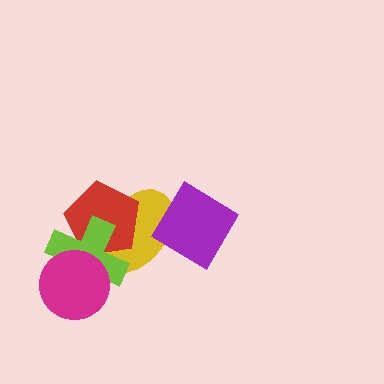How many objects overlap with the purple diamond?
1 object overlaps with the purple diamond.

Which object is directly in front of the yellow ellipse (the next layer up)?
The red pentagon is directly in front of the yellow ellipse.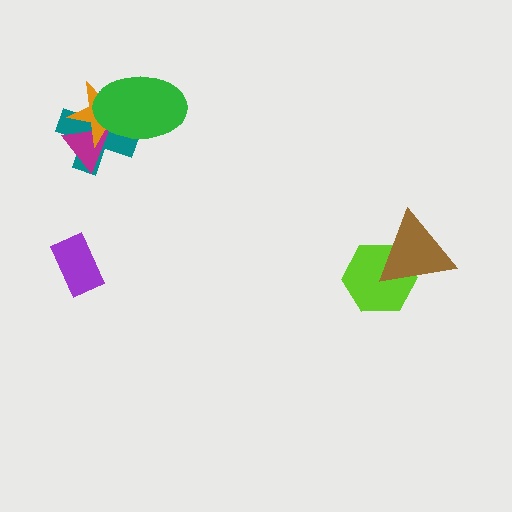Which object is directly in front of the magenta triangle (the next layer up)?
The orange star is directly in front of the magenta triangle.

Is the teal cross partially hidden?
Yes, it is partially covered by another shape.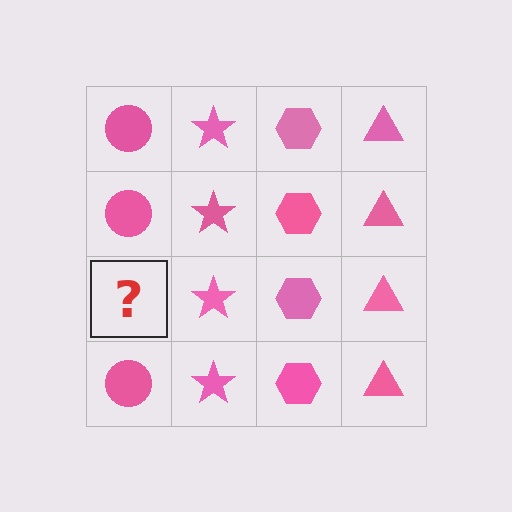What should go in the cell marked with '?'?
The missing cell should contain a pink circle.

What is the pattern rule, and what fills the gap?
The rule is that each column has a consistent shape. The gap should be filled with a pink circle.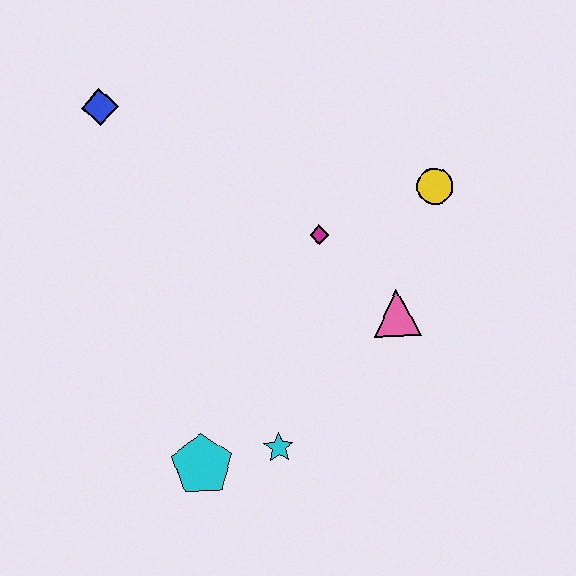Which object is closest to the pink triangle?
The magenta diamond is closest to the pink triangle.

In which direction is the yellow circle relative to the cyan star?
The yellow circle is above the cyan star.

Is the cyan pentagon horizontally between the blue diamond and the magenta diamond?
Yes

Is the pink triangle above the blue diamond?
No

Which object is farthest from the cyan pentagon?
The blue diamond is farthest from the cyan pentagon.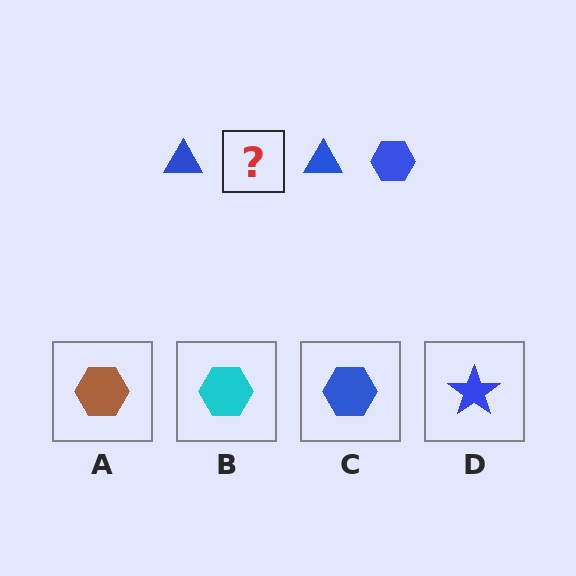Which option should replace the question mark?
Option C.